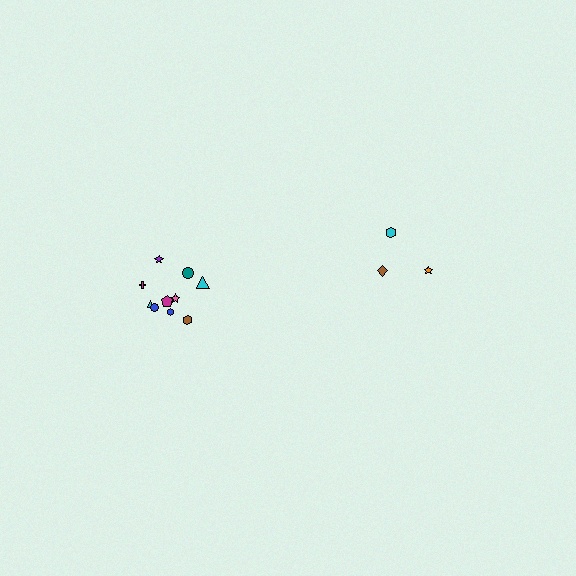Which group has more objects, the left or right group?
The left group.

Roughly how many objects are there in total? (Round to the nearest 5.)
Roughly 15 objects in total.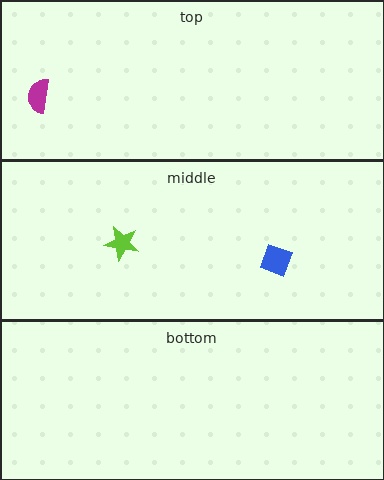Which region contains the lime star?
The middle region.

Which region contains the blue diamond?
The middle region.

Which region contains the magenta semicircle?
The top region.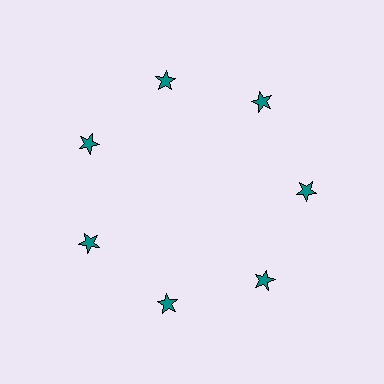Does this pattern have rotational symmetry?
Yes, this pattern has 7-fold rotational symmetry. It looks the same after rotating 51 degrees around the center.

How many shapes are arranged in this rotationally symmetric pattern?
There are 7 shapes, arranged in 7 groups of 1.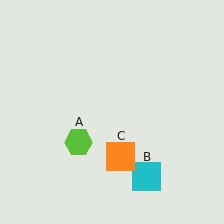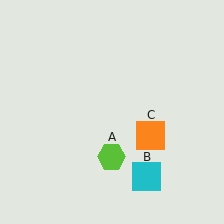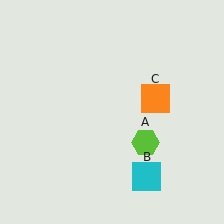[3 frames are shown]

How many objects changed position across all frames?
2 objects changed position: lime hexagon (object A), orange square (object C).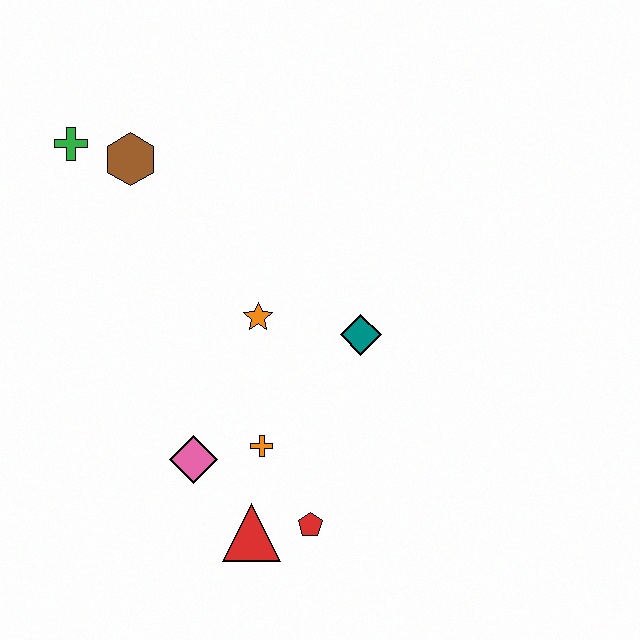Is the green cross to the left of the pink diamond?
Yes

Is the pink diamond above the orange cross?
No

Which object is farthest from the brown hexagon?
The red pentagon is farthest from the brown hexagon.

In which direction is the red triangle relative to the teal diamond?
The red triangle is below the teal diamond.